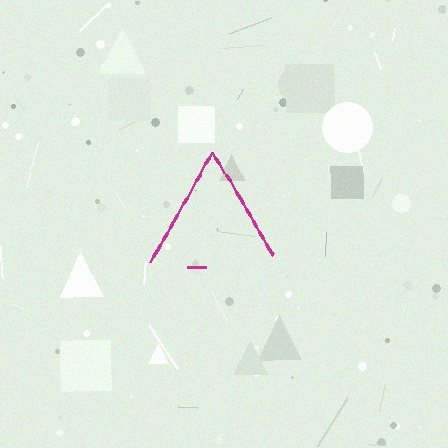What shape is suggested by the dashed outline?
The dashed outline suggests a triangle.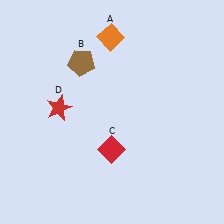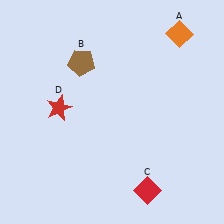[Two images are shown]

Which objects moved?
The objects that moved are: the orange diamond (A), the red diamond (C).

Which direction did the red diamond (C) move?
The red diamond (C) moved down.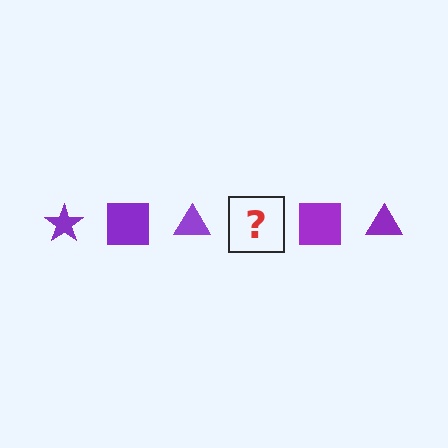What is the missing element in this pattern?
The missing element is a purple star.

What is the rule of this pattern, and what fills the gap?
The rule is that the pattern cycles through star, square, triangle shapes in purple. The gap should be filled with a purple star.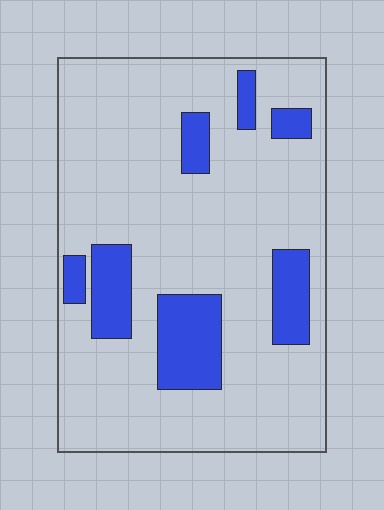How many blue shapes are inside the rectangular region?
7.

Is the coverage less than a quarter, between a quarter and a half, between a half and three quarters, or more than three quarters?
Less than a quarter.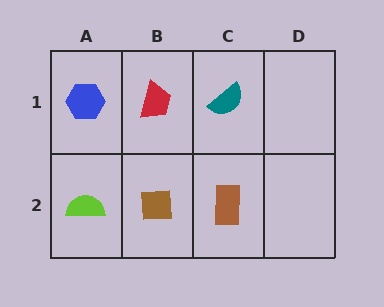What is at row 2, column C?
A brown rectangle.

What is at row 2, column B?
A brown square.